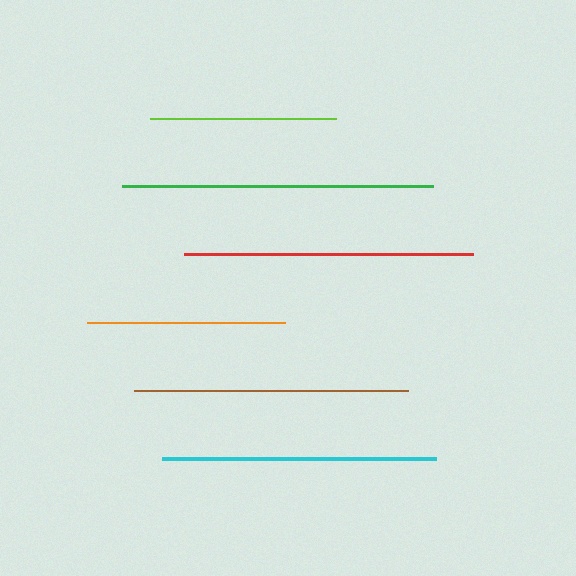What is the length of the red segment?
The red segment is approximately 289 pixels long.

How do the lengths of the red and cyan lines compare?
The red and cyan lines are approximately the same length.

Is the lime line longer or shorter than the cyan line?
The cyan line is longer than the lime line.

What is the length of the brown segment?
The brown segment is approximately 274 pixels long.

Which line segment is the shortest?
The lime line is the shortest at approximately 185 pixels.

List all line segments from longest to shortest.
From longest to shortest: green, red, cyan, brown, orange, lime.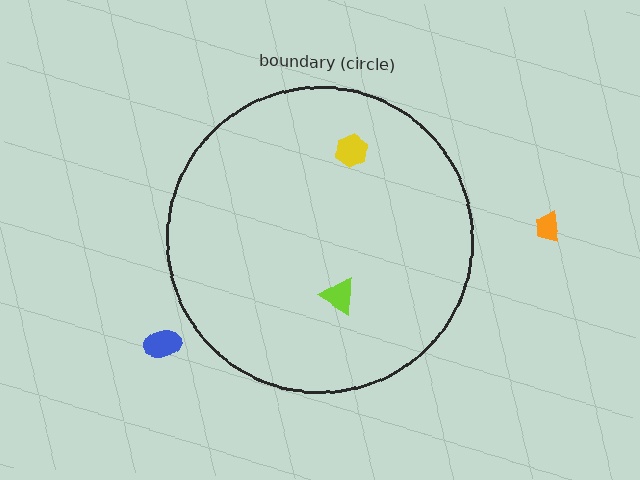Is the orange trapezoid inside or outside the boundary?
Outside.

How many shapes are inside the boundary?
2 inside, 2 outside.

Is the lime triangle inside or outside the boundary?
Inside.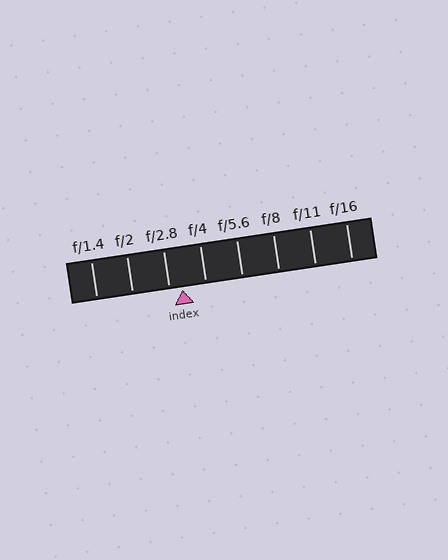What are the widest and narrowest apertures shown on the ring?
The widest aperture shown is f/1.4 and the narrowest is f/16.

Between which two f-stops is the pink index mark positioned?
The index mark is between f/2.8 and f/4.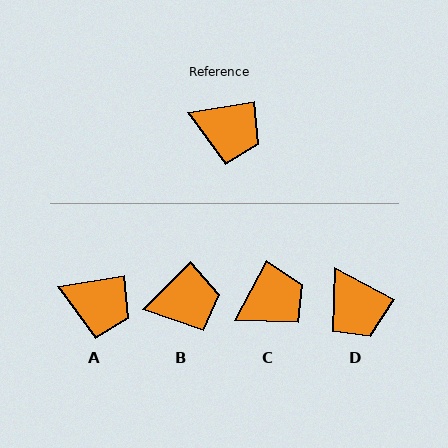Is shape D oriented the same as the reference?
No, it is off by about 39 degrees.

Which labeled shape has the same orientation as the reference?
A.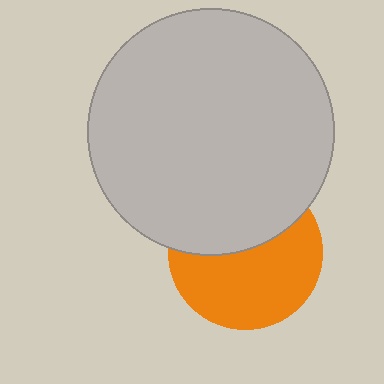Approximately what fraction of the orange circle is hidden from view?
Roughly 42% of the orange circle is hidden behind the light gray circle.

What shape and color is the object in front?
The object in front is a light gray circle.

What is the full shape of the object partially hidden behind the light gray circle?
The partially hidden object is an orange circle.